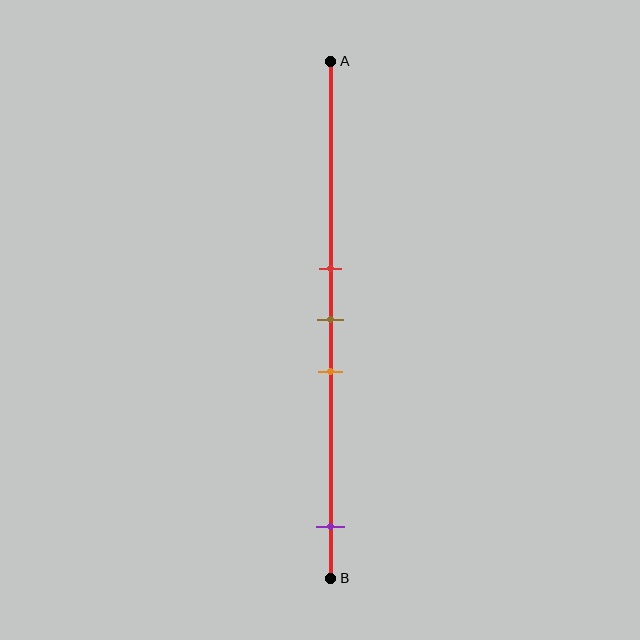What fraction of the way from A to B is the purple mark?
The purple mark is approximately 90% (0.9) of the way from A to B.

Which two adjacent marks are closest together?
The red and brown marks are the closest adjacent pair.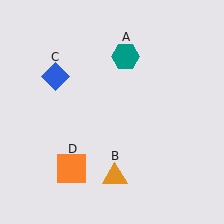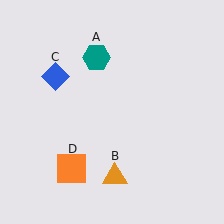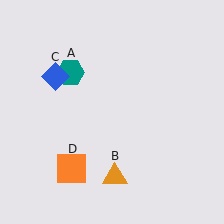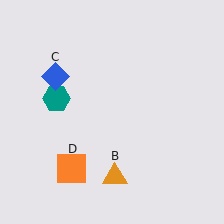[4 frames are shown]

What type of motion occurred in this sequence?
The teal hexagon (object A) rotated counterclockwise around the center of the scene.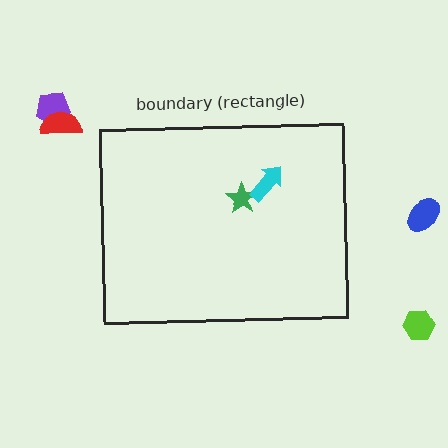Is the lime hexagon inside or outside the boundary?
Outside.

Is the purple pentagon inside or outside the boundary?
Outside.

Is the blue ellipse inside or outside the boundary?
Outside.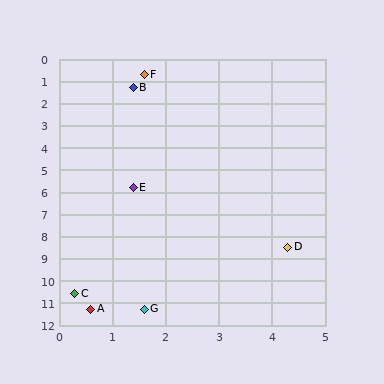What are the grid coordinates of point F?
Point F is at approximately (1.6, 0.7).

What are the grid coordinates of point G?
Point G is at approximately (1.6, 11.3).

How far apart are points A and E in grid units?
Points A and E are about 5.6 grid units apart.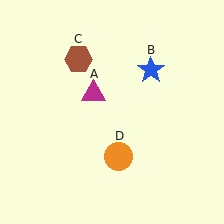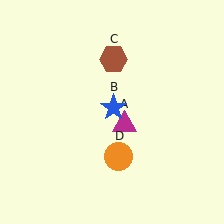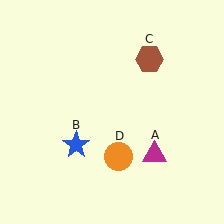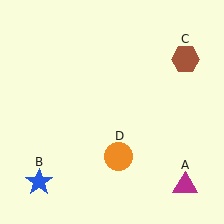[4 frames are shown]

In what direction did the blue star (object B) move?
The blue star (object B) moved down and to the left.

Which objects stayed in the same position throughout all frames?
Orange circle (object D) remained stationary.